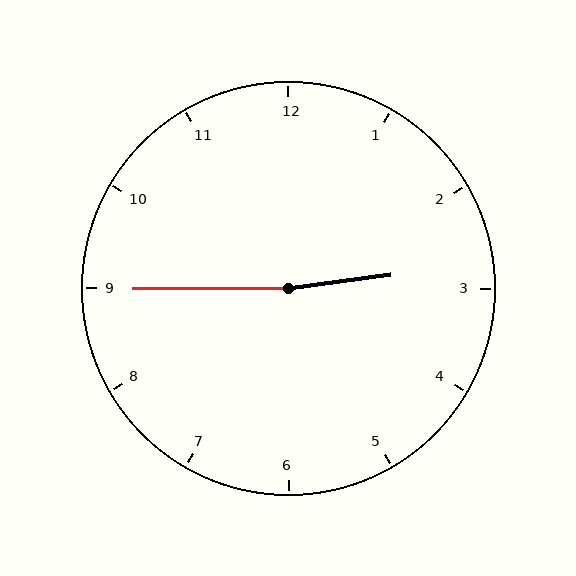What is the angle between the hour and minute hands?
Approximately 172 degrees.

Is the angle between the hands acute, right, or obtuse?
It is obtuse.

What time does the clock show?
2:45.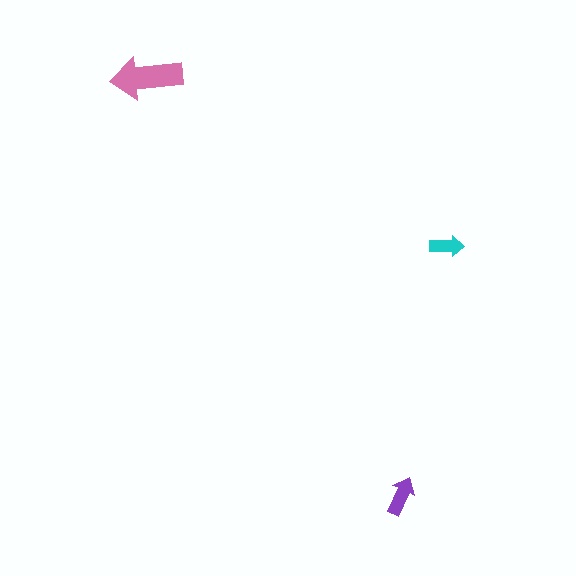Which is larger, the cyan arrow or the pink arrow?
The pink one.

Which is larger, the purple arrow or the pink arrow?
The pink one.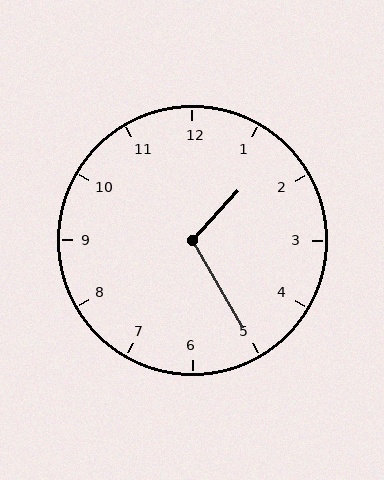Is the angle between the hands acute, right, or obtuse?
It is obtuse.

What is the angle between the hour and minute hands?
Approximately 108 degrees.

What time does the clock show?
1:25.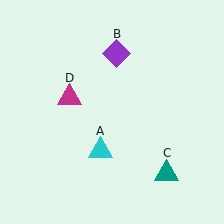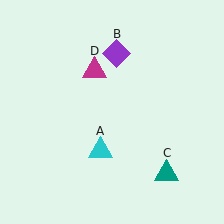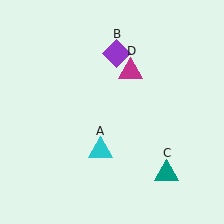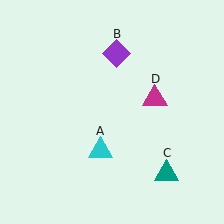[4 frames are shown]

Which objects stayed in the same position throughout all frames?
Cyan triangle (object A) and purple diamond (object B) and teal triangle (object C) remained stationary.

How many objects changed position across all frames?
1 object changed position: magenta triangle (object D).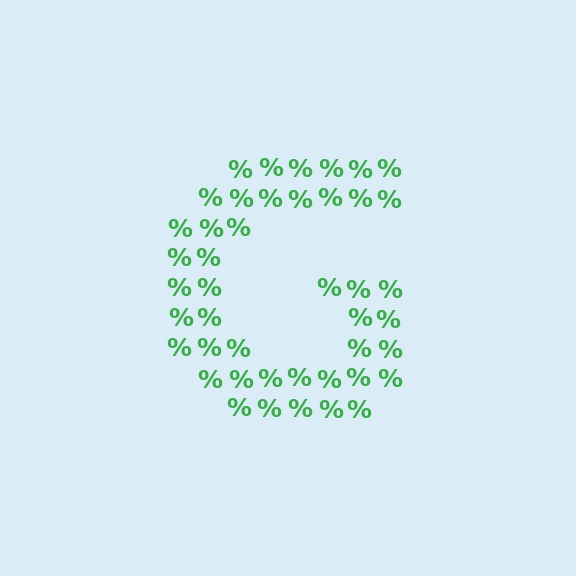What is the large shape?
The large shape is the letter G.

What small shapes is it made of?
It is made of small percent signs.